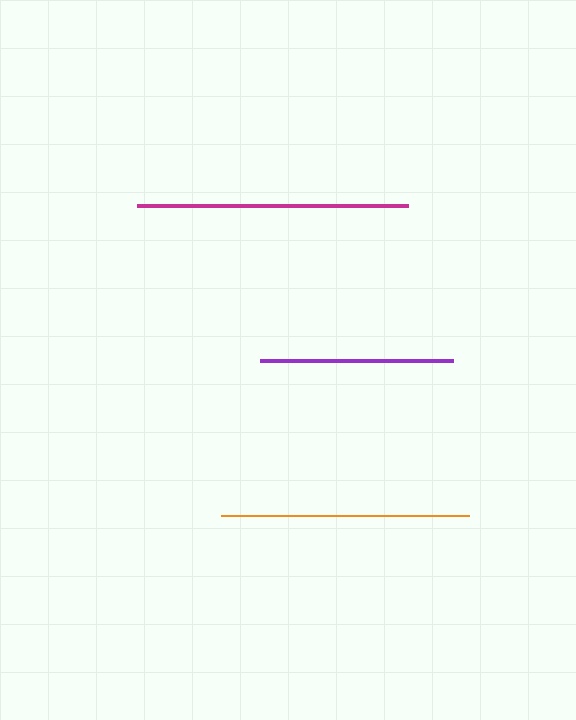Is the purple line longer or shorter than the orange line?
The orange line is longer than the purple line.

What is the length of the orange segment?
The orange segment is approximately 247 pixels long.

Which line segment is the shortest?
The purple line is the shortest at approximately 192 pixels.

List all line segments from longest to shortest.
From longest to shortest: magenta, orange, purple.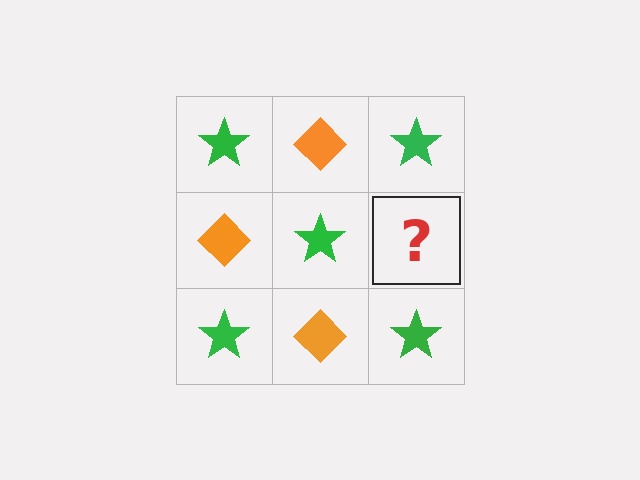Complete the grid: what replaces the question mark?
The question mark should be replaced with an orange diamond.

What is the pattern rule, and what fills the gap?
The rule is that it alternates green star and orange diamond in a checkerboard pattern. The gap should be filled with an orange diamond.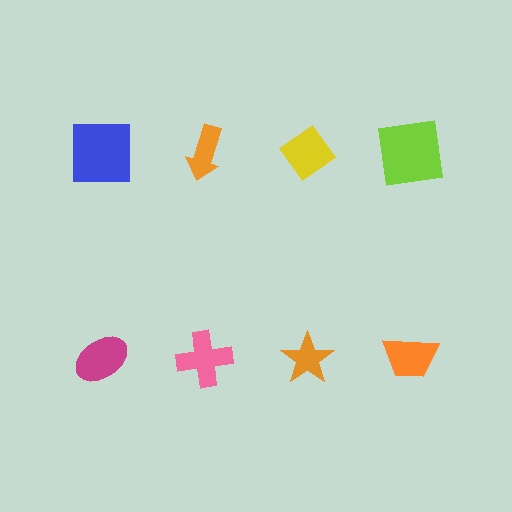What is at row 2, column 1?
A magenta ellipse.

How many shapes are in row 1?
4 shapes.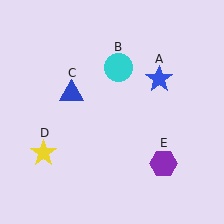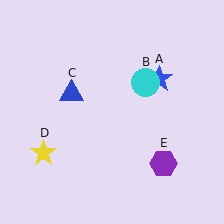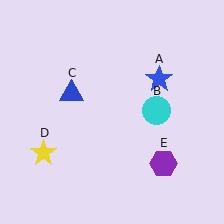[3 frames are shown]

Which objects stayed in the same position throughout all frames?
Blue star (object A) and blue triangle (object C) and yellow star (object D) and purple hexagon (object E) remained stationary.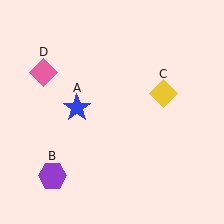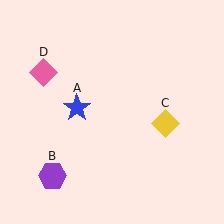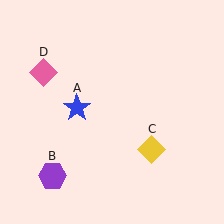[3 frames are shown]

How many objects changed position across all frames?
1 object changed position: yellow diamond (object C).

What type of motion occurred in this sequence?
The yellow diamond (object C) rotated clockwise around the center of the scene.